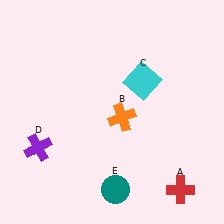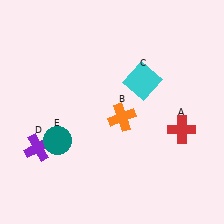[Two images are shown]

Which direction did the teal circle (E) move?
The teal circle (E) moved left.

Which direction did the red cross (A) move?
The red cross (A) moved up.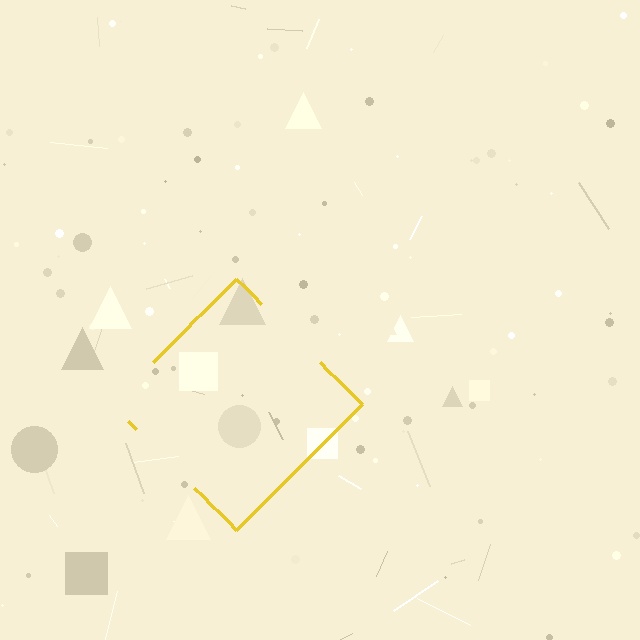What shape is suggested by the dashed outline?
The dashed outline suggests a diamond.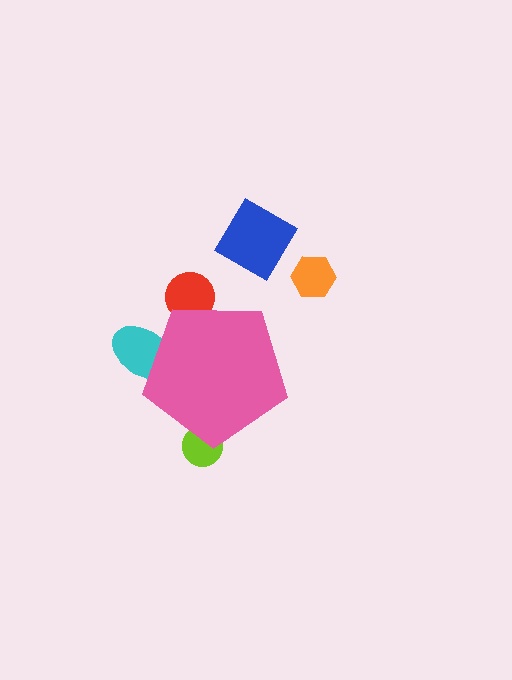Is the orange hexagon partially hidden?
No, the orange hexagon is fully visible.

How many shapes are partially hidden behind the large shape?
3 shapes are partially hidden.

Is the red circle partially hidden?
Yes, the red circle is partially hidden behind the pink pentagon.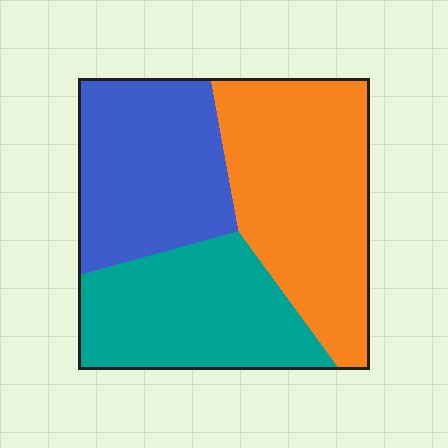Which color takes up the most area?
Orange, at roughly 40%.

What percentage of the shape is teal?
Teal takes up about one third (1/3) of the shape.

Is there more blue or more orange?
Orange.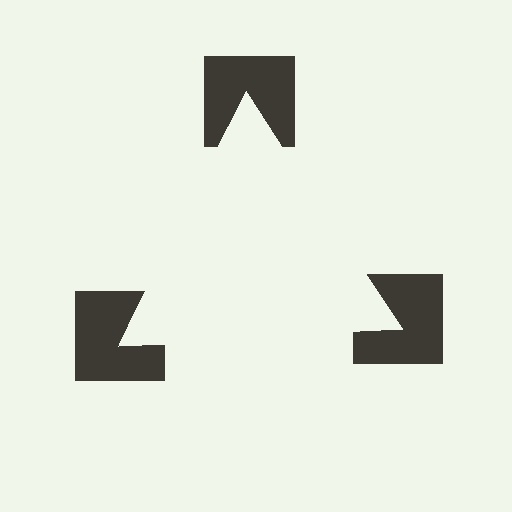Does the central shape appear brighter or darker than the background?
It typically appears slightly brighter than the background, even though no actual brightness change is drawn.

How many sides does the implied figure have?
3 sides.